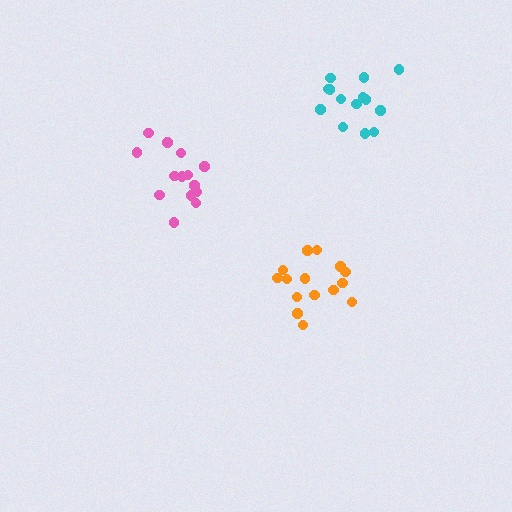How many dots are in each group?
Group 1: 15 dots, Group 2: 14 dots, Group 3: 14 dots (43 total).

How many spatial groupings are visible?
There are 3 spatial groupings.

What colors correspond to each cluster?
The clusters are colored: orange, pink, cyan.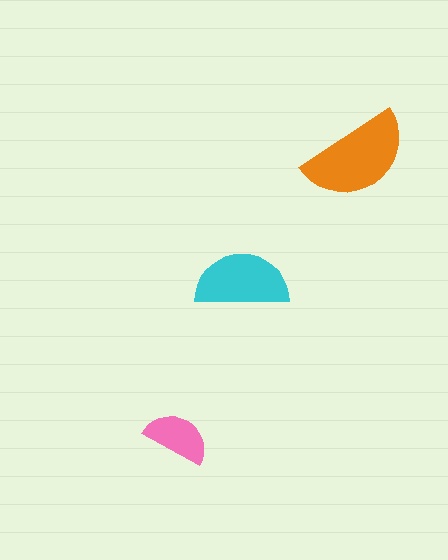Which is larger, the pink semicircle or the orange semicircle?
The orange one.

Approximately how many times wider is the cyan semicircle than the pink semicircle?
About 1.5 times wider.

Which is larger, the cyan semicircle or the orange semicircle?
The orange one.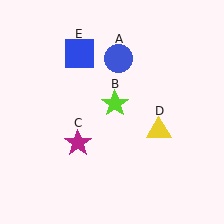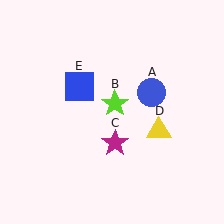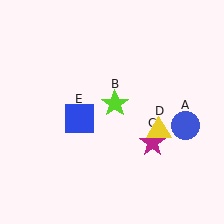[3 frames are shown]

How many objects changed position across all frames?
3 objects changed position: blue circle (object A), magenta star (object C), blue square (object E).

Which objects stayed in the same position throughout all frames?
Lime star (object B) and yellow triangle (object D) remained stationary.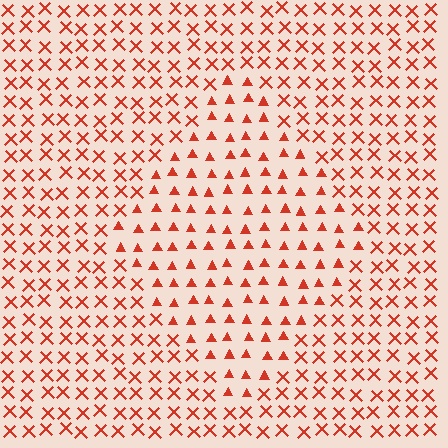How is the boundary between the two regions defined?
The boundary is defined by a change in element shape: triangles inside vs. X marks outside. All elements share the same color and spacing.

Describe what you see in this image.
The image is filled with small red elements arranged in a uniform grid. A diamond-shaped region contains triangles, while the surrounding area contains X marks. The boundary is defined purely by the change in element shape.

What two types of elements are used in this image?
The image uses triangles inside the diamond region and X marks outside it.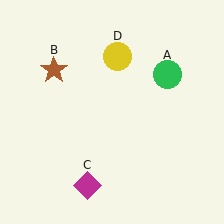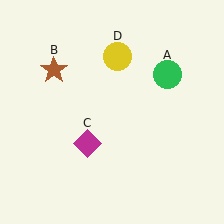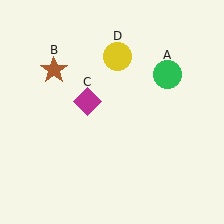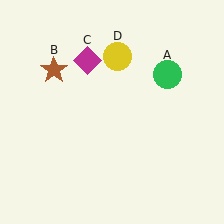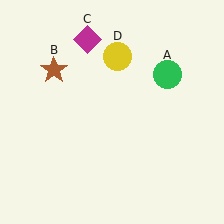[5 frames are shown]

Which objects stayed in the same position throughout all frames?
Green circle (object A) and brown star (object B) and yellow circle (object D) remained stationary.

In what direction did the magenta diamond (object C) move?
The magenta diamond (object C) moved up.